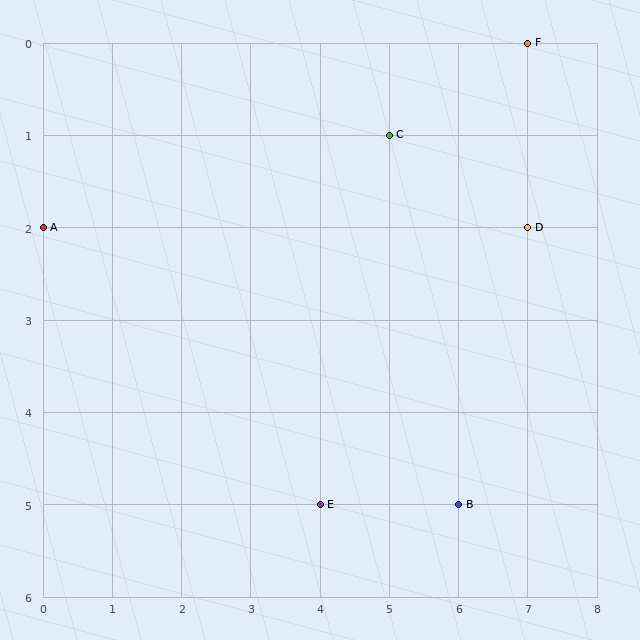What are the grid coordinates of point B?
Point B is at grid coordinates (6, 5).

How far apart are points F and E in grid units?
Points F and E are 3 columns and 5 rows apart (about 5.8 grid units diagonally).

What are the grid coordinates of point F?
Point F is at grid coordinates (7, 0).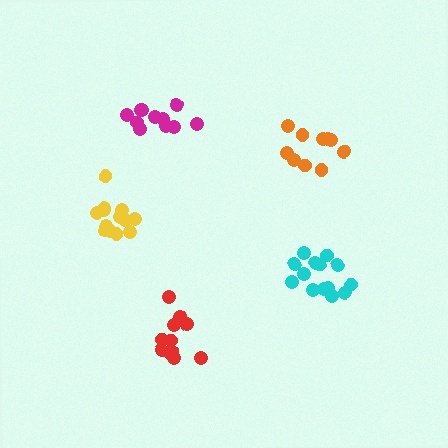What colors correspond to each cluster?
The clusters are colored: magenta, red, yellow, cyan, orange.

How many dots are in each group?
Group 1: 11 dots, Group 2: 11 dots, Group 3: 13 dots, Group 4: 14 dots, Group 5: 10 dots (59 total).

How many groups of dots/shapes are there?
There are 5 groups.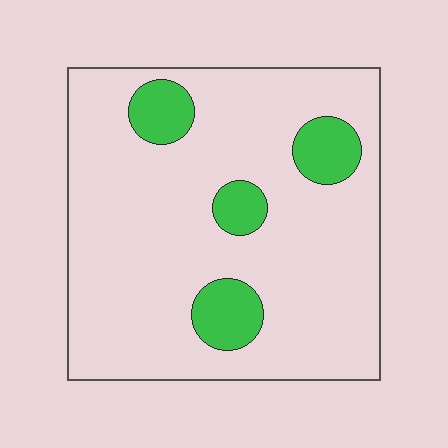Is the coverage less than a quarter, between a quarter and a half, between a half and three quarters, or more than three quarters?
Less than a quarter.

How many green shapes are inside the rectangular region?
4.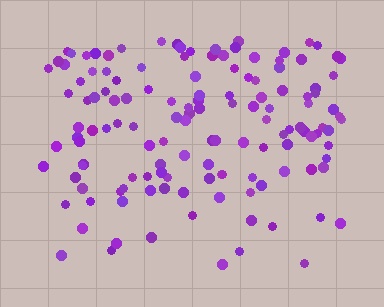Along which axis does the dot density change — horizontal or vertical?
Vertical.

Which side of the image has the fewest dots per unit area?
The bottom.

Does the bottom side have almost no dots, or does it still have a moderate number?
Still a moderate number, just noticeably fewer than the top.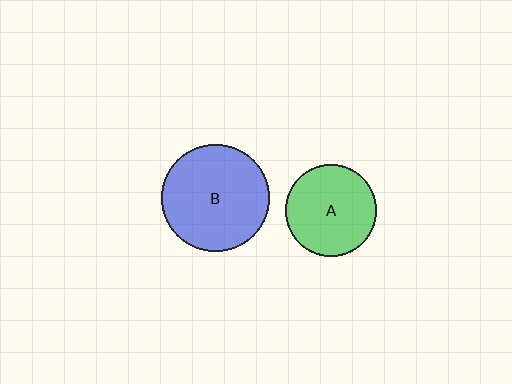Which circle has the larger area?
Circle B (blue).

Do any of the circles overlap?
No, none of the circles overlap.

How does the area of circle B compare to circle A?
Approximately 1.4 times.